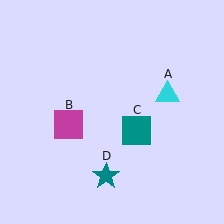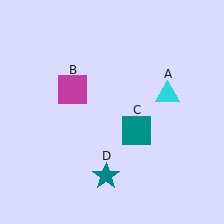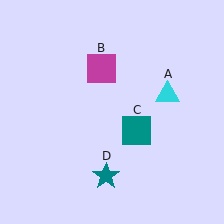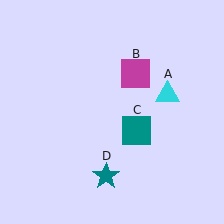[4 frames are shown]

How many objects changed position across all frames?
1 object changed position: magenta square (object B).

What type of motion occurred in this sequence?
The magenta square (object B) rotated clockwise around the center of the scene.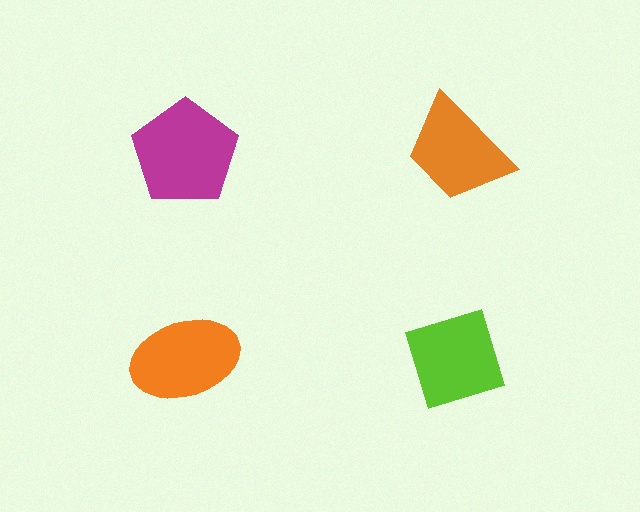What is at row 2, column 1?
An orange ellipse.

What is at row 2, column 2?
A lime diamond.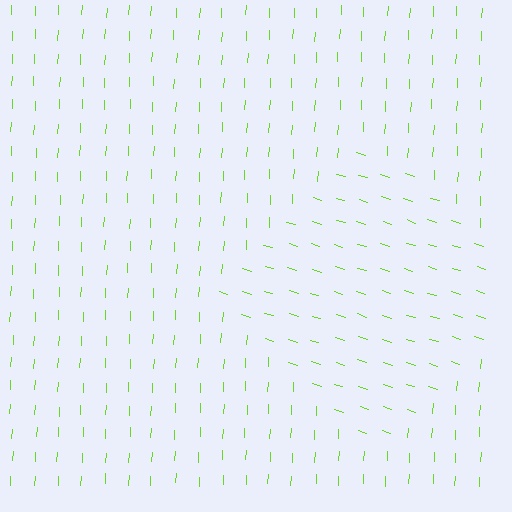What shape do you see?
I see a diamond.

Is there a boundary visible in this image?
Yes, there is a texture boundary formed by a change in line orientation.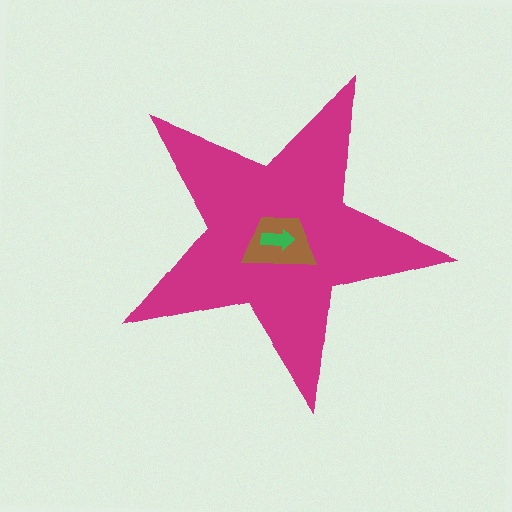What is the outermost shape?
The magenta star.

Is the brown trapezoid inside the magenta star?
Yes.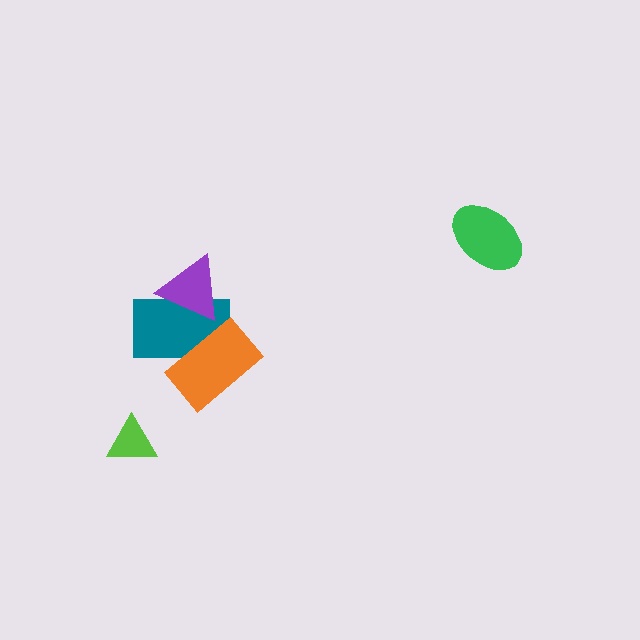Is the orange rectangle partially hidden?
No, no other shape covers it.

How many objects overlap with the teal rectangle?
2 objects overlap with the teal rectangle.